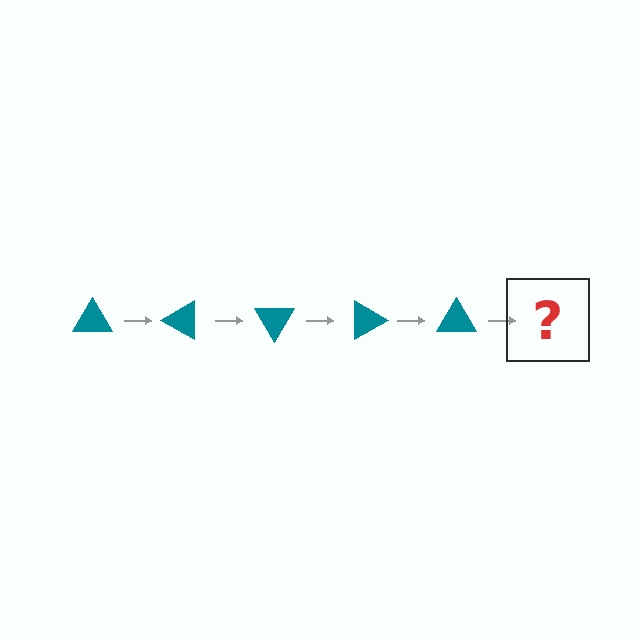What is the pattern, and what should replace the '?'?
The pattern is that the triangle rotates 30 degrees each step. The '?' should be a teal triangle rotated 150 degrees.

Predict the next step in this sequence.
The next step is a teal triangle rotated 150 degrees.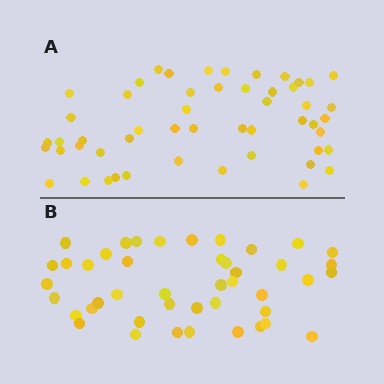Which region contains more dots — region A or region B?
Region A (the top region) has more dots.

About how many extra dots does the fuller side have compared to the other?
Region A has roughly 8 or so more dots than region B.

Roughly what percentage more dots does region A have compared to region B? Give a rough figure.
About 20% more.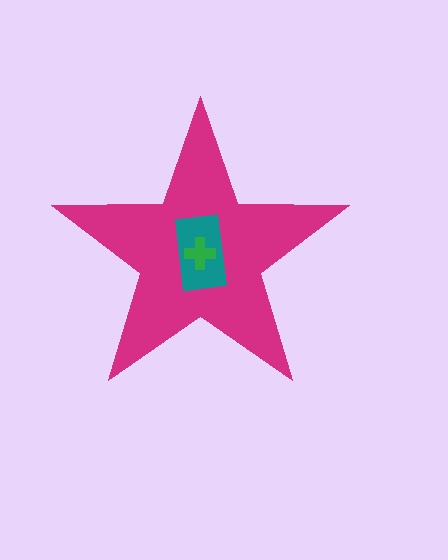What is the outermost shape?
The magenta star.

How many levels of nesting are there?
3.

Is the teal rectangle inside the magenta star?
Yes.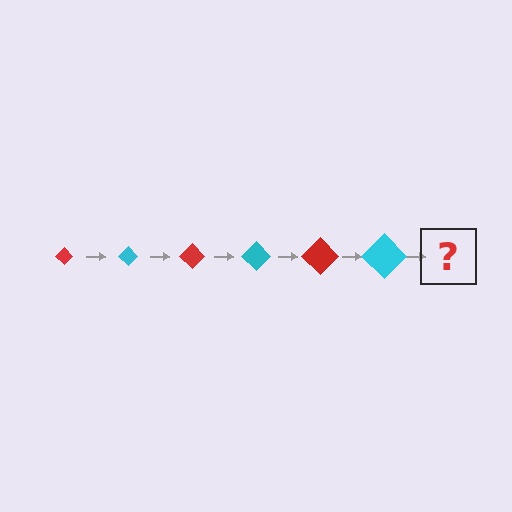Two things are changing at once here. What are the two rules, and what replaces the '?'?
The two rules are that the diamond grows larger each step and the color cycles through red and cyan. The '?' should be a red diamond, larger than the previous one.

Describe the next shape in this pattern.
It should be a red diamond, larger than the previous one.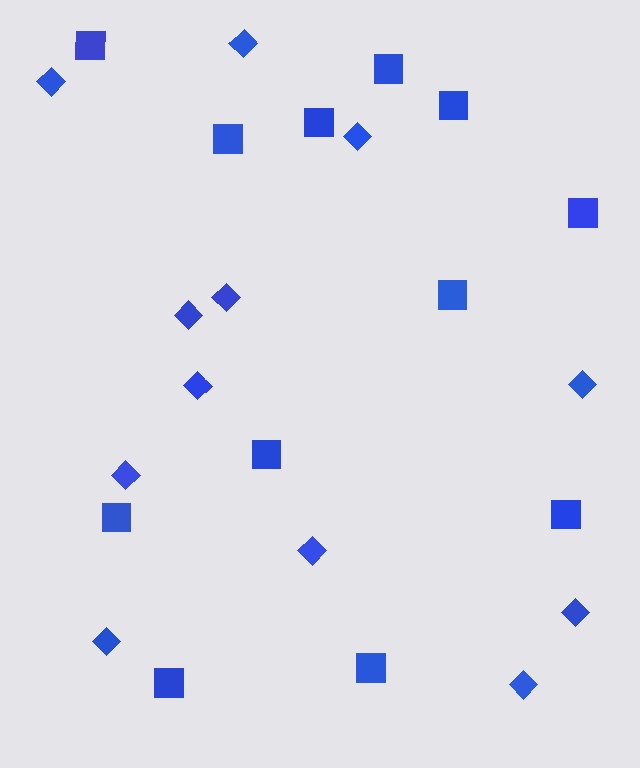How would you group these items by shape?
There are 2 groups: one group of squares (12) and one group of diamonds (12).